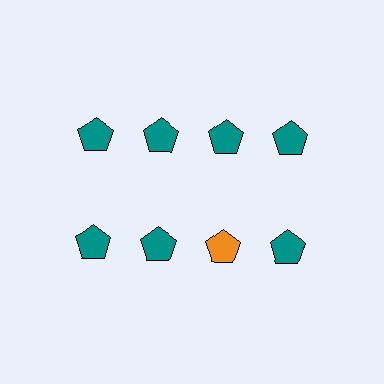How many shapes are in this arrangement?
There are 8 shapes arranged in a grid pattern.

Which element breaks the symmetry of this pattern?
The orange pentagon in the second row, center column breaks the symmetry. All other shapes are teal pentagons.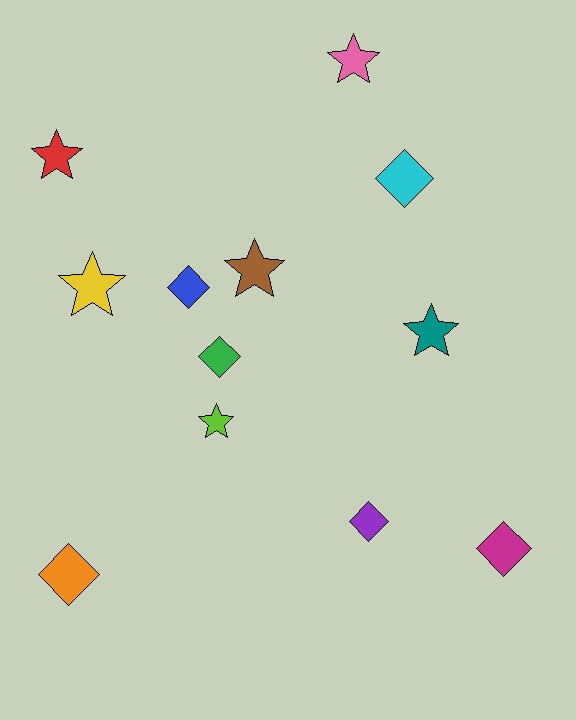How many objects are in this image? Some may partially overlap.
There are 12 objects.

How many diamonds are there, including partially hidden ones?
There are 6 diamonds.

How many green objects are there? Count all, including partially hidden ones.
There is 1 green object.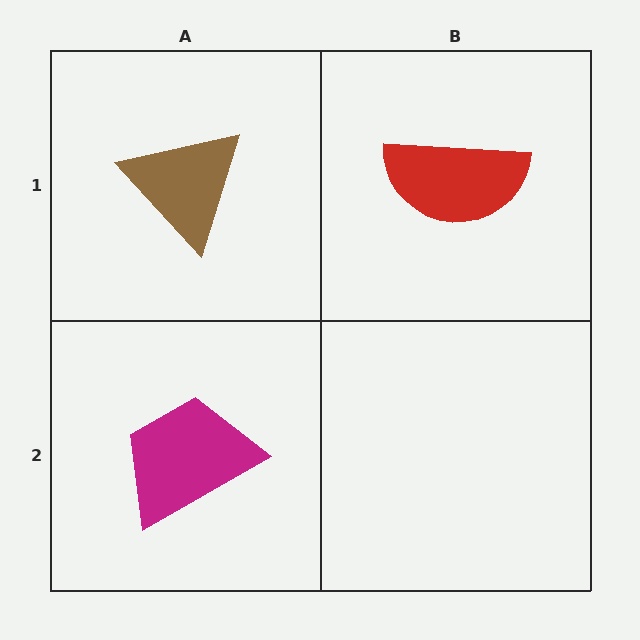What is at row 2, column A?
A magenta trapezoid.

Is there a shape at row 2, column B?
No, that cell is empty.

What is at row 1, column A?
A brown triangle.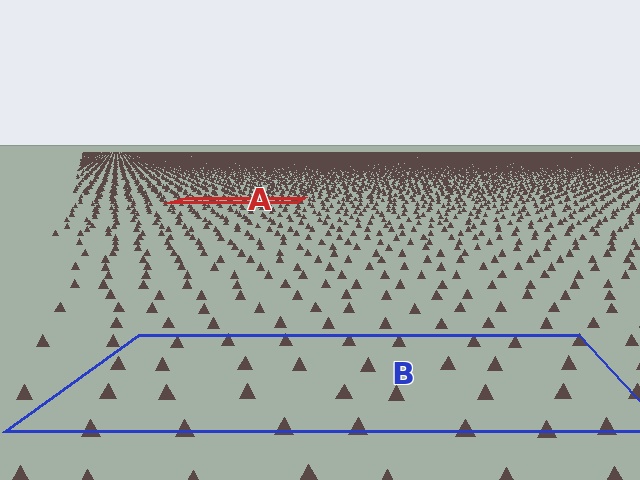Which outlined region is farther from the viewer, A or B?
Region A is farther from the viewer — the texture elements inside it appear smaller and more densely packed.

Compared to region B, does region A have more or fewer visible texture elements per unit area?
Region A has more texture elements per unit area — they are packed more densely because it is farther away.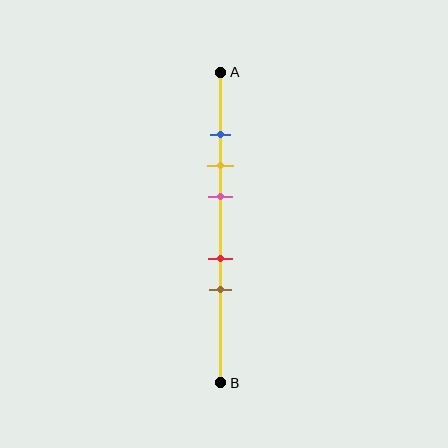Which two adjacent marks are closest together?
The blue and yellow marks are the closest adjacent pair.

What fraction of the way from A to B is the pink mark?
The pink mark is approximately 40% (0.4) of the way from A to B.